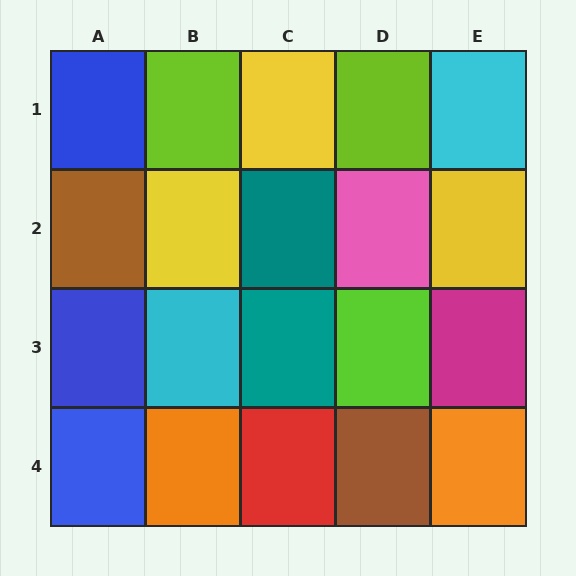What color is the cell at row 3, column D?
Lime.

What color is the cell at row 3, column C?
Teal.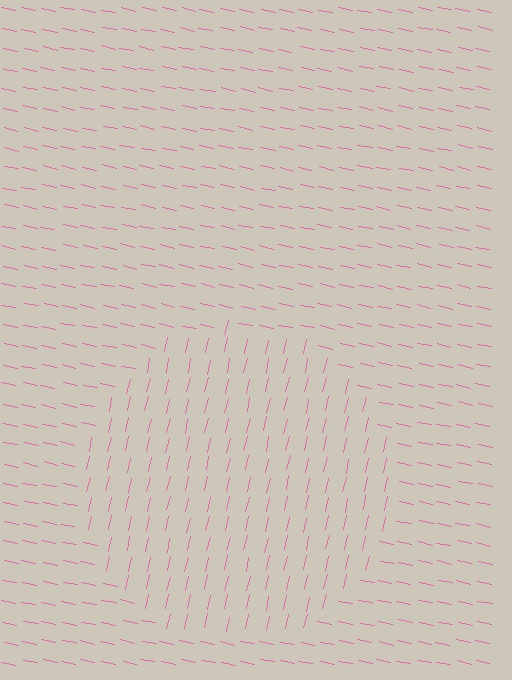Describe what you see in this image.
The image is filled with small pink line segments. A circle region in the image has lines oriented differently from the surrounding lines, creating a visible texture boundary.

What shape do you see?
I see a circle.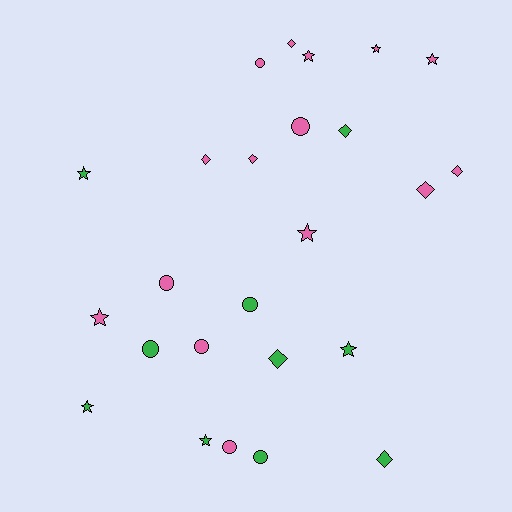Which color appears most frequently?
Pink, with 15 objects.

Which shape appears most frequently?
Star, with 9 objects.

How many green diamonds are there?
There are 3 green diamonds.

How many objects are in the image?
There are 25 objects.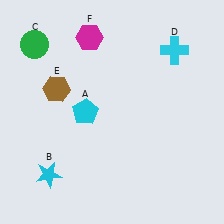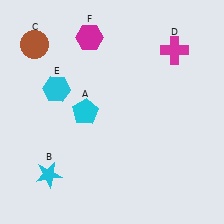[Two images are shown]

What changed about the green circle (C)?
In Image 1, C is green. In Image 2, it changed to brown.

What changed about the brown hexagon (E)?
In Image 1, E is brown. In Image 2, it changed to cyan.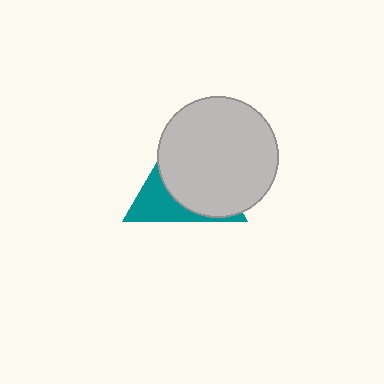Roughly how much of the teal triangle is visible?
A small part of it is visible (roughly 33%).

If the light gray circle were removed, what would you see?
You would see the complete teal triangle.